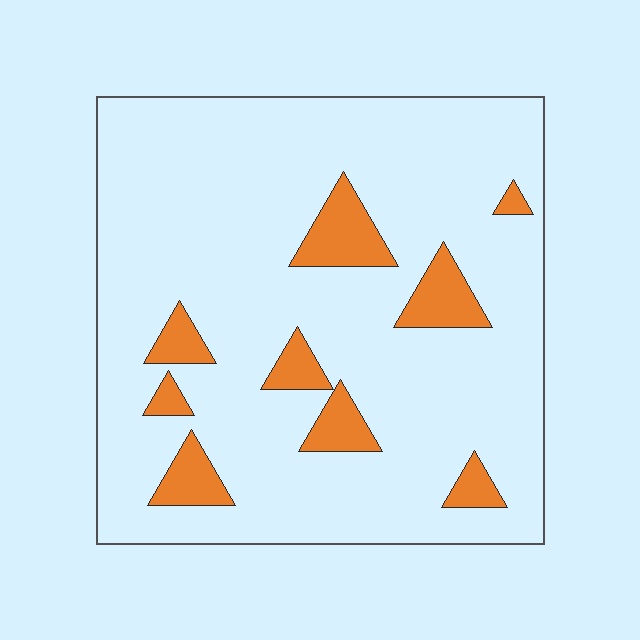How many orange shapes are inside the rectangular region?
9.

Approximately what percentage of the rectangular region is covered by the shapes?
Approximately 10%.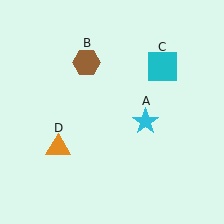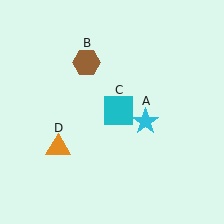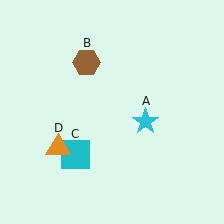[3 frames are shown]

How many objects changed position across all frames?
1 object changed position: cyan square (object C).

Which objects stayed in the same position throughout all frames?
Cyan star (object A) and brown hexagon (object B) and orange triangle (object D) remained stationary.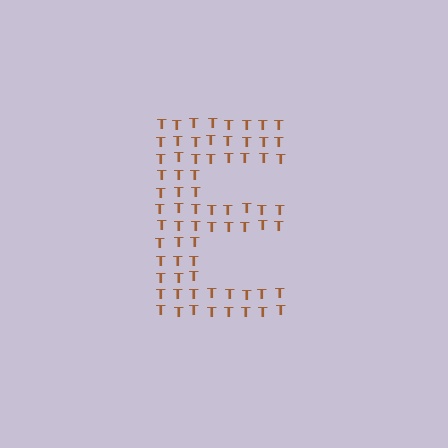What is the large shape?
The large shape is the letter E.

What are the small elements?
The small elements are letter T's.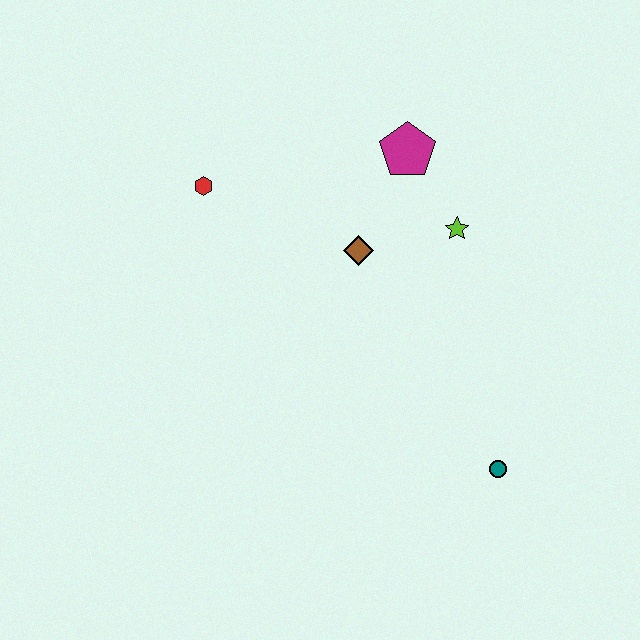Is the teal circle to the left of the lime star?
No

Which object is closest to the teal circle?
The lime star is closest to the teal circle.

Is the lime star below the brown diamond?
No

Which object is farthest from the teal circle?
The red hexagon is farthest from the teal circle.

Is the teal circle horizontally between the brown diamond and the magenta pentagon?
No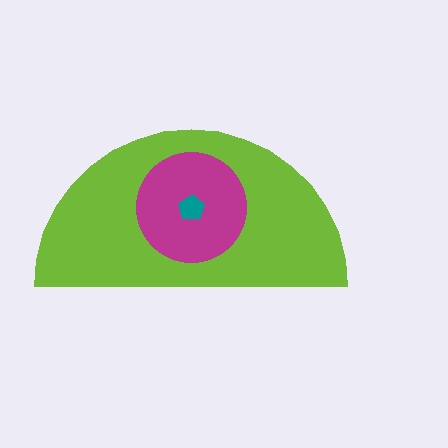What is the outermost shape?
The lime semicircle.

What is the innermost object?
The teal pentagon.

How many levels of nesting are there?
3.